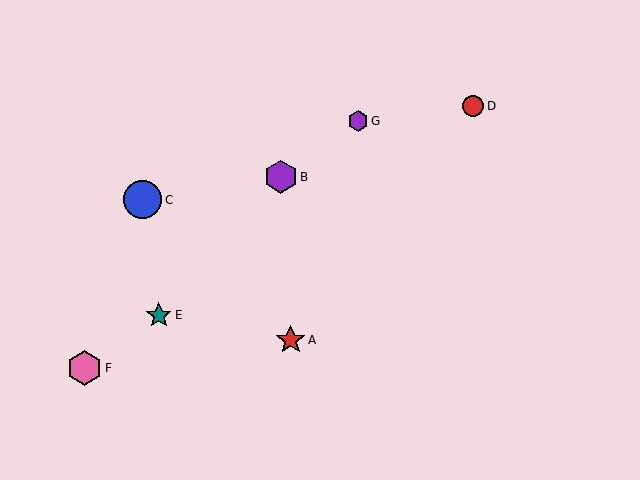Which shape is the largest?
The blue circle (labeled C) is the largest.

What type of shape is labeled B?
Shape B is a purple hexagon.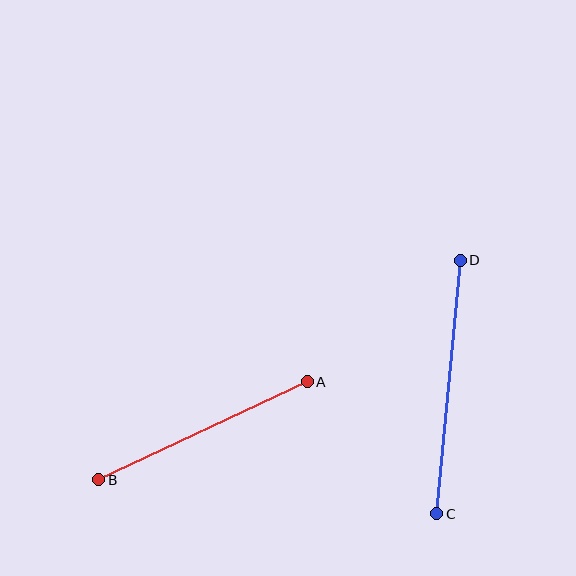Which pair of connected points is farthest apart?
Points C and D are farthest apart.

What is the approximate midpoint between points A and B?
The midpoint is at approximately (203, 431) pixels.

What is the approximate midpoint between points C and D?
The midpoint is at approximately (449, 387) pixels.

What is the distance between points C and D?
The distance is approximately 254 pixels.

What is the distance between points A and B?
The distance is approximately 230 pixels.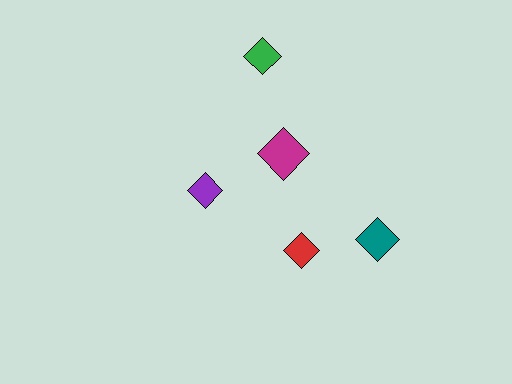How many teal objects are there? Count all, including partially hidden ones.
There is 1 teal object.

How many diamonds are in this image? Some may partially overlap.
There are 5 diamonds.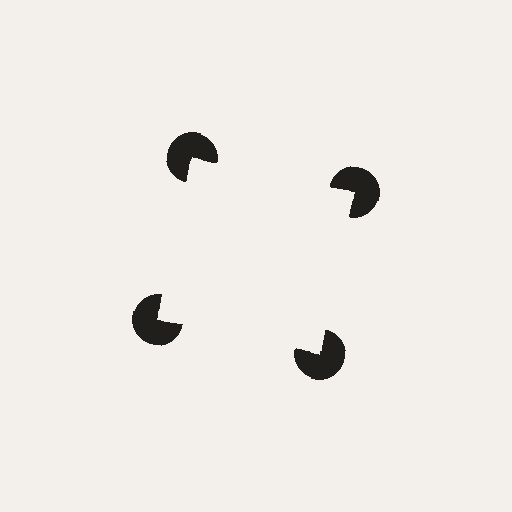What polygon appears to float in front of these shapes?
An illusory square — its edges are inferred from the aligned wedge cuts in the pac-man discs, not physically drawn.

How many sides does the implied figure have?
4 sides.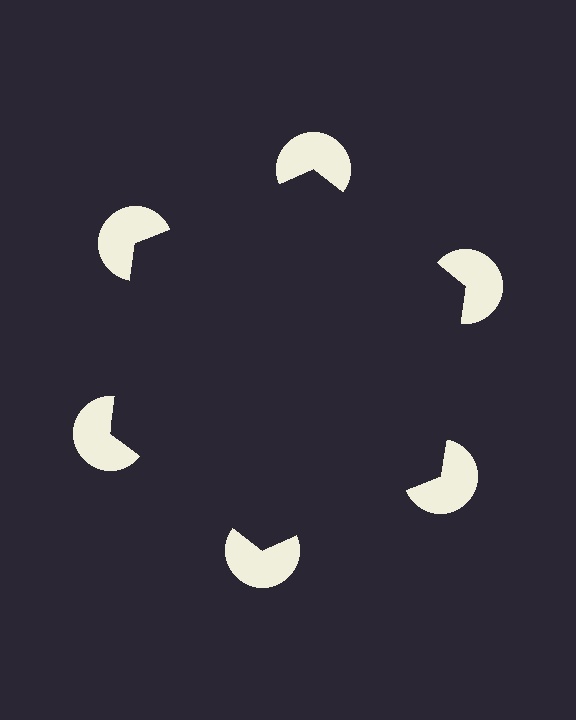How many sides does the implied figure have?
6 sides.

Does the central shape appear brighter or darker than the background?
It typically appears slightly darker than the background, even though no actual brightness change is drawn.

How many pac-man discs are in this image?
There are 6 — one at each vertex of the illusory hexagon.